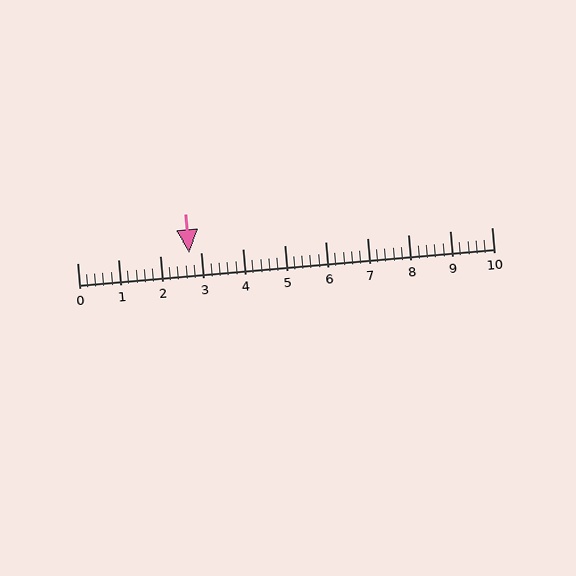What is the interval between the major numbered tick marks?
The major tick marks are spaced 1 units apart.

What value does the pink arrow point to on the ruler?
The pink arrow points to approximately 2.7.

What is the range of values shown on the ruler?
The ruler shows values from 0 to 10.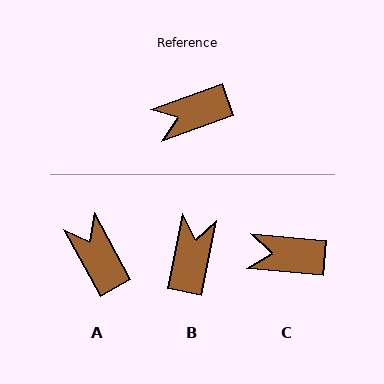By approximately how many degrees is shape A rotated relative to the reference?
Approximately 81 degrees clockwise.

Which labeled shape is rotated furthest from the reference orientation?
B, about 121 degrees away.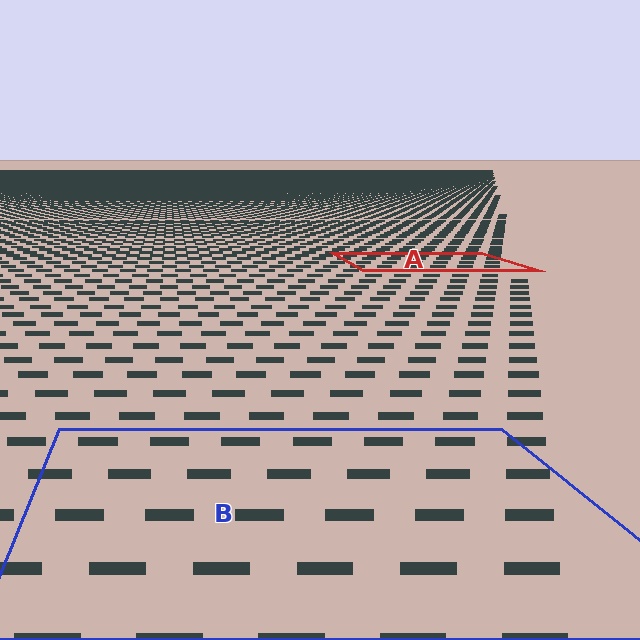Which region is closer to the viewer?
Region B is closer. The texture elements there are larger and more spread out.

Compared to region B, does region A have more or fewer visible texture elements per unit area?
Region A has more texture elements per unit area — they are packed more densely because it is farther away.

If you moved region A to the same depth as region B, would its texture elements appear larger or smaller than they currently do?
They would appear larger. At a closer depth, the same texture elements are projected at a bigger on-screen size.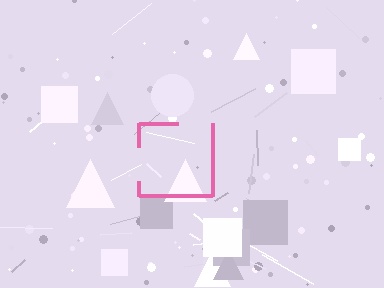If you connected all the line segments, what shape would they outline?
They would outline a square.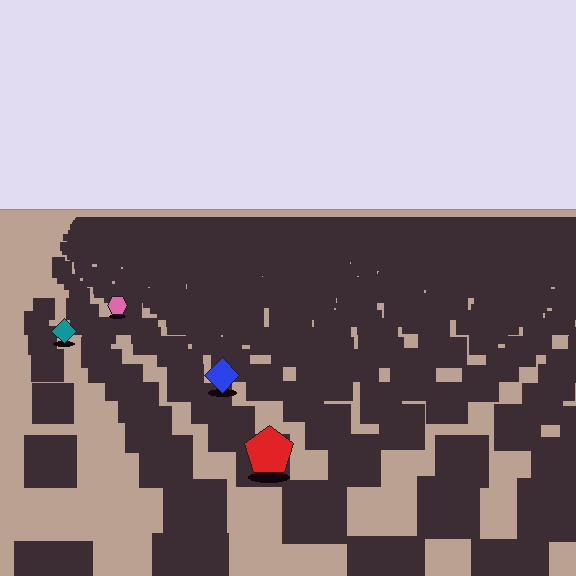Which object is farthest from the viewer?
The pink hexagon is farthest from the viewer. It appears smaller and the ground texture around it is denser.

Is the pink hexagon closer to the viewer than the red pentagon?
No. The red pentagon is closer — you can tell from the texture gradient: the ground texture is coarser near it.